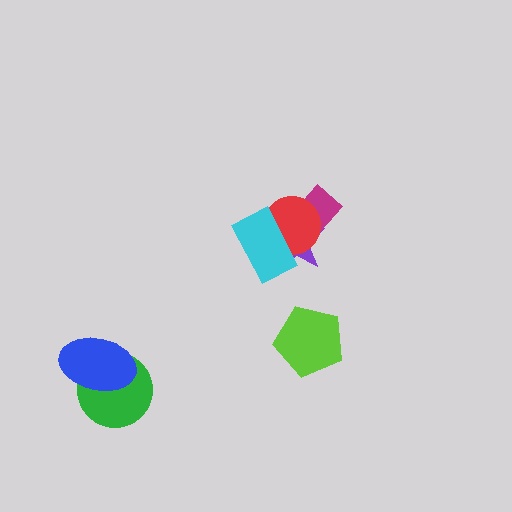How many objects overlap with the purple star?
3 objects overlap with the purple star.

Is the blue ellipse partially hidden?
No, no other shape covers it.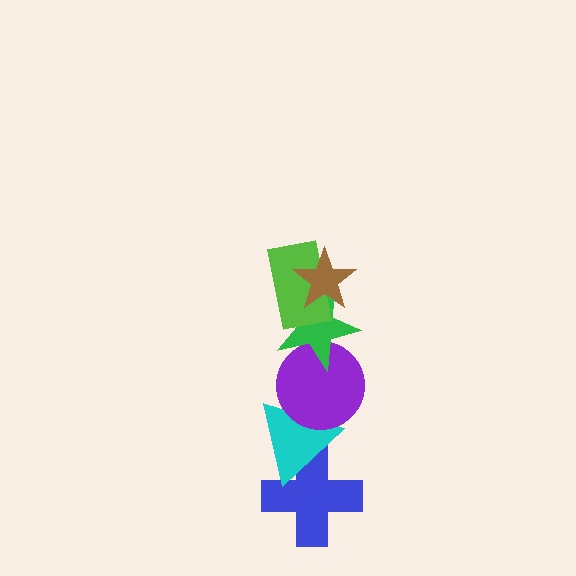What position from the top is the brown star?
The brown star is 1st from the top.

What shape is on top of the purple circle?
The green star is on top of the purple circle.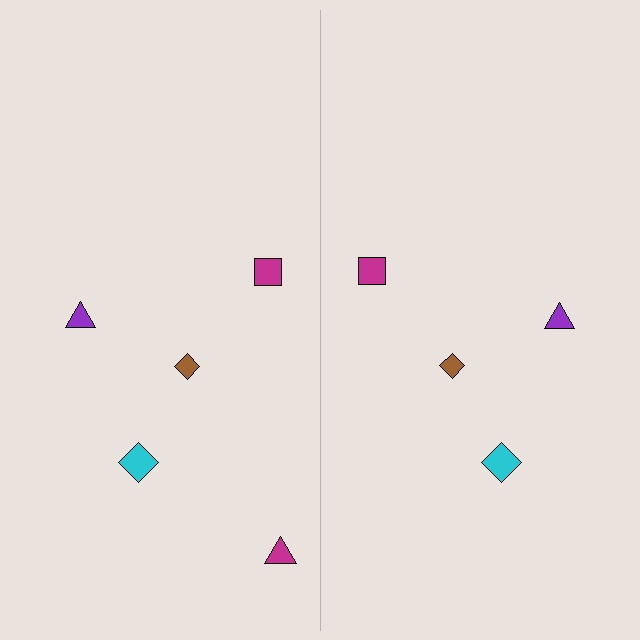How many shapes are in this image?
There are 9 shapes in this image.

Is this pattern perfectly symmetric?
No, the pattern is not perfectly symmetric. A magenta triangle is missing from the right side.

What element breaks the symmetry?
A magenta triangle is missing from the right side.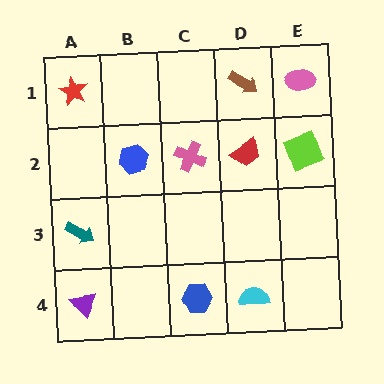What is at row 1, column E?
A pink ellipse.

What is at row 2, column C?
A pink cross.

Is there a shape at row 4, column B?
No, that cell is empty.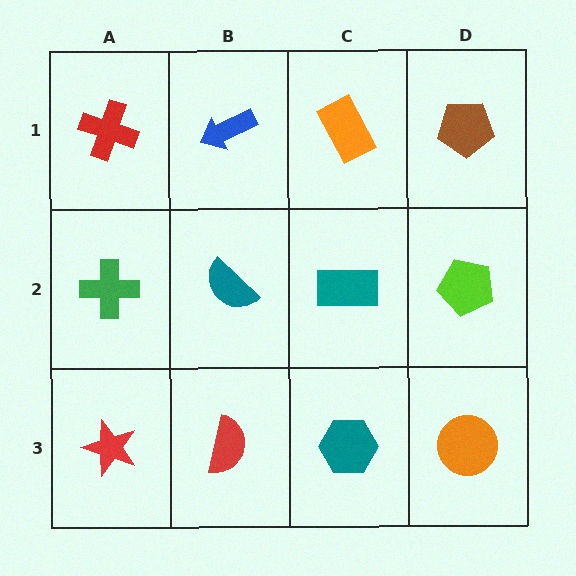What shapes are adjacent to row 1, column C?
A teal rectangle (row 2, column C), a blue arrow (row 1, column B), a brown pentagon (row 1, column D).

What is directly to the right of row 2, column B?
A teal rectangle.